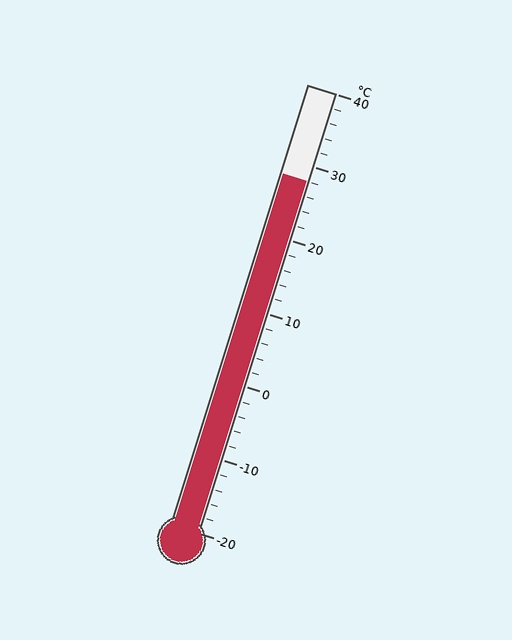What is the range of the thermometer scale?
The thermometer scale ranges from -20°C to 40°C.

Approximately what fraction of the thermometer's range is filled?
The thermometer is filled to approximately 80% of its range.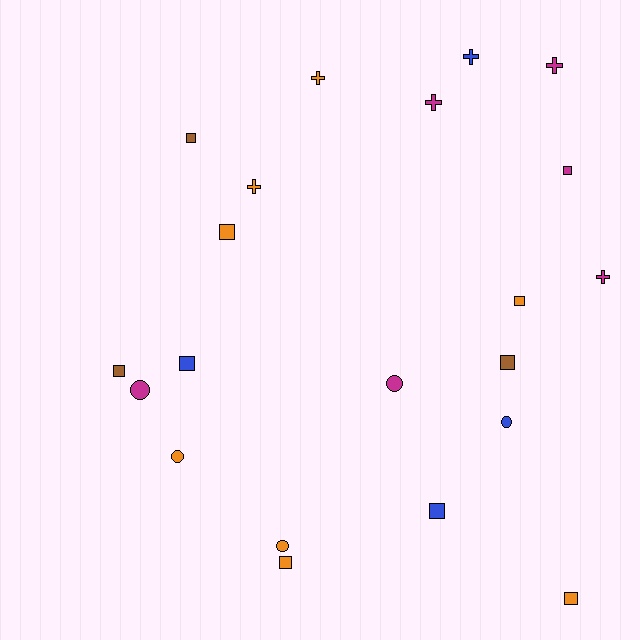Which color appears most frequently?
Orange, with 8 objects.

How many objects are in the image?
There are 21 objects.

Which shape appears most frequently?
Square, with 10 objects.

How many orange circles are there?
There are 2 orange circles.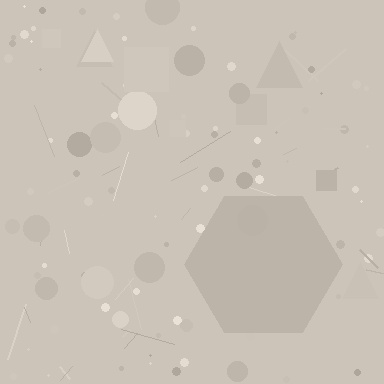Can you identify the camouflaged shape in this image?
The camouflaged shape is a hexagon.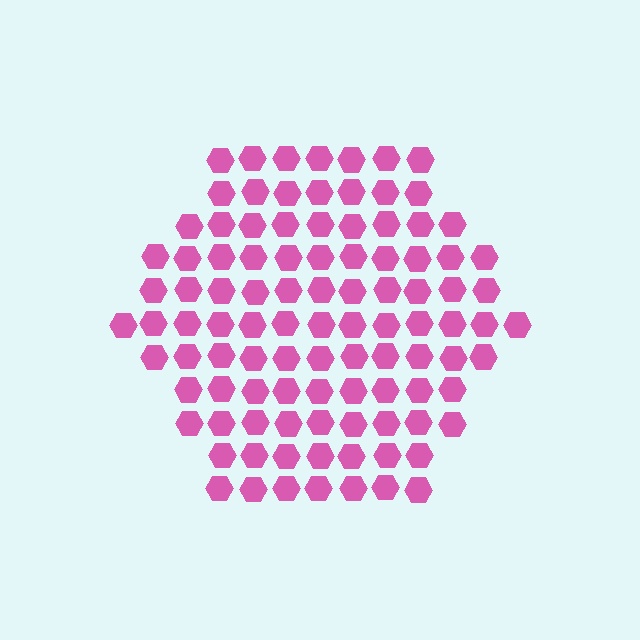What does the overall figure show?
The overall figure shows a hexagon.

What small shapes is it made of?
It is made of small hexagons.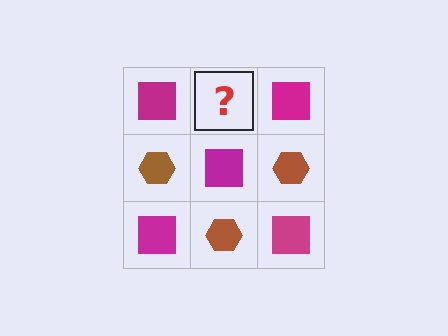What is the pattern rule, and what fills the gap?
The rule is that it alternates magenta square and brown hexagon in a checkerboard pattern. The gap should be filled with a brown hexagon.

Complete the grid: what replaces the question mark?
The question mark should be replaced with a brown hexagon.